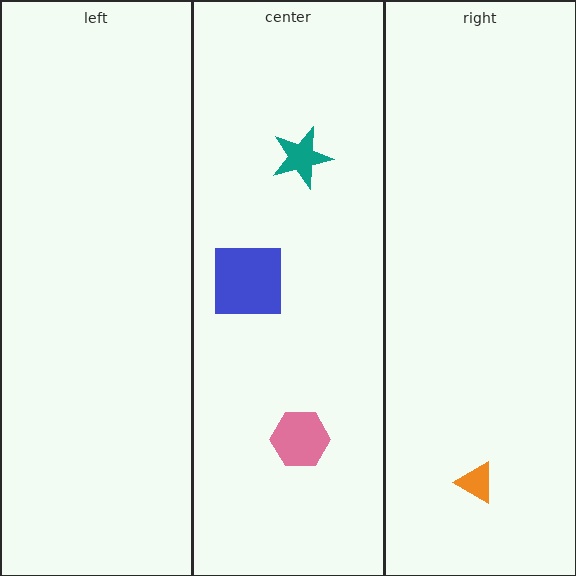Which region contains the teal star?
The center region.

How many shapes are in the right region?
1.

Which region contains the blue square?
The center region.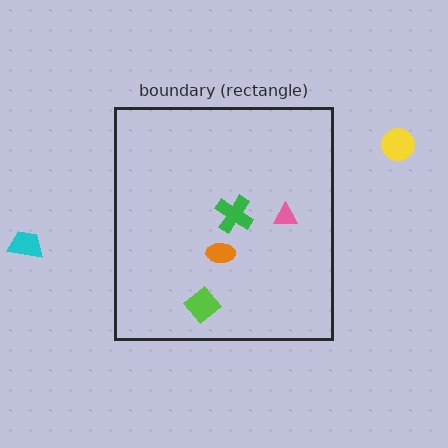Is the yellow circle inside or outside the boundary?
Outside.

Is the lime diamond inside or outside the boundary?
Inside.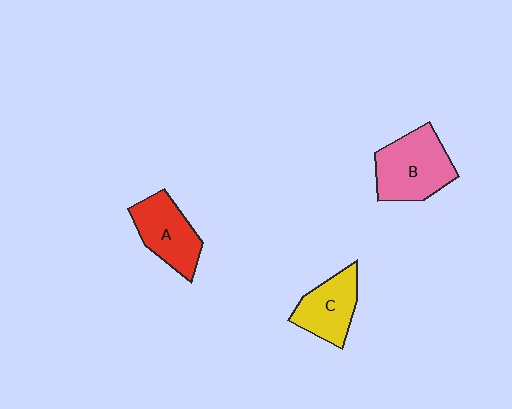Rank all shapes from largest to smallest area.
From largest to smallest: B (pink), A (red), C (yellow).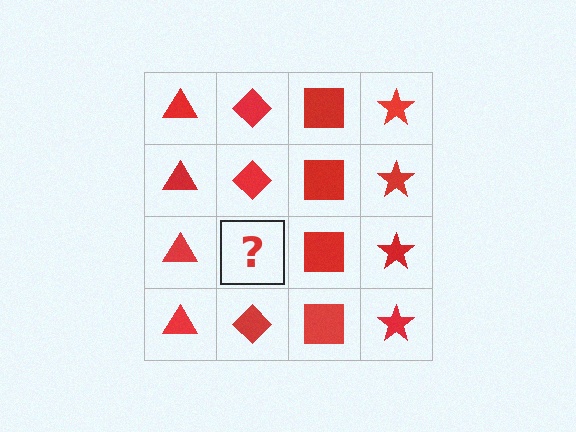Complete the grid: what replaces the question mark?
The question mark should be replaced with a red diamond.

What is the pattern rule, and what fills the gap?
The rule is that each column has a consistent shape. The gap should be filled with a red diamond.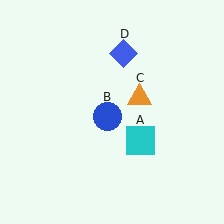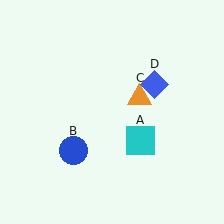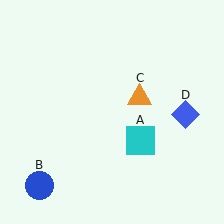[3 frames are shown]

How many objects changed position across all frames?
2 objects changed position: blue circle (object B), blue diamond (object D).